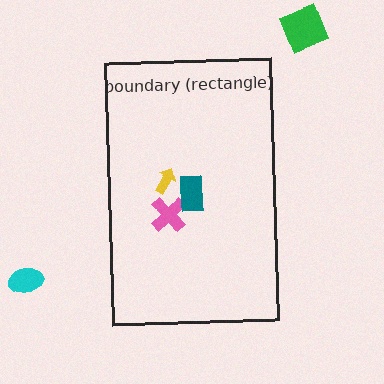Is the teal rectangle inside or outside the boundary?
Inside.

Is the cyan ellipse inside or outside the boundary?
Outside.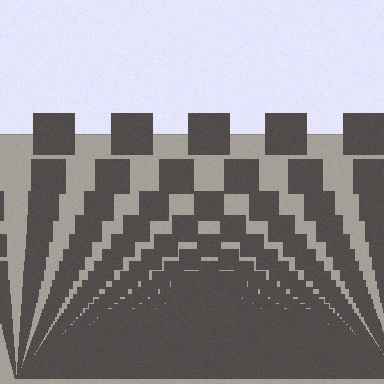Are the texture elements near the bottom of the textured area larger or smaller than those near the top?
Smaller. The gradient is inverted — elements near the bottom are smaller and denser.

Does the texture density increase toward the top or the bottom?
Density increases toward the bottom.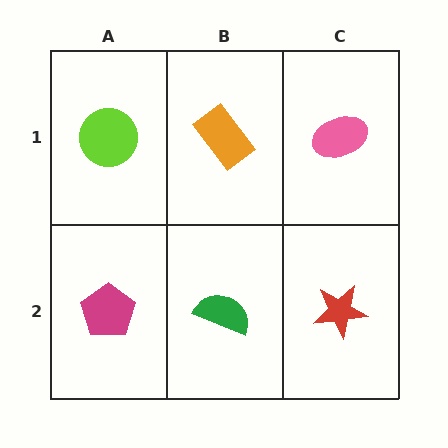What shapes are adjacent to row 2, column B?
An orange rectangle (row 1, column B), a magenta pentagon (row 2, column A), a red star (row 2, column C).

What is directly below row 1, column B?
A green semicircle.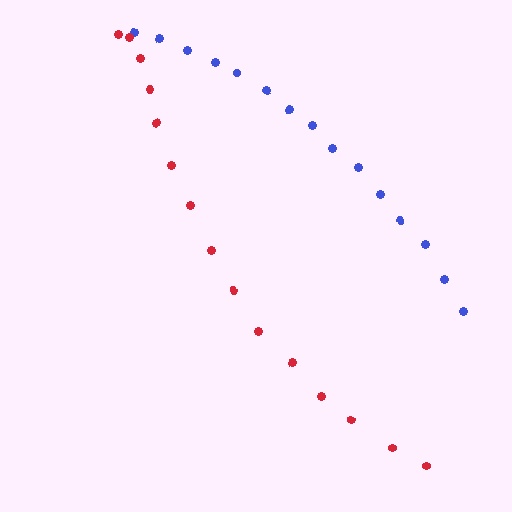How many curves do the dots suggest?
There are 2 distinct paths.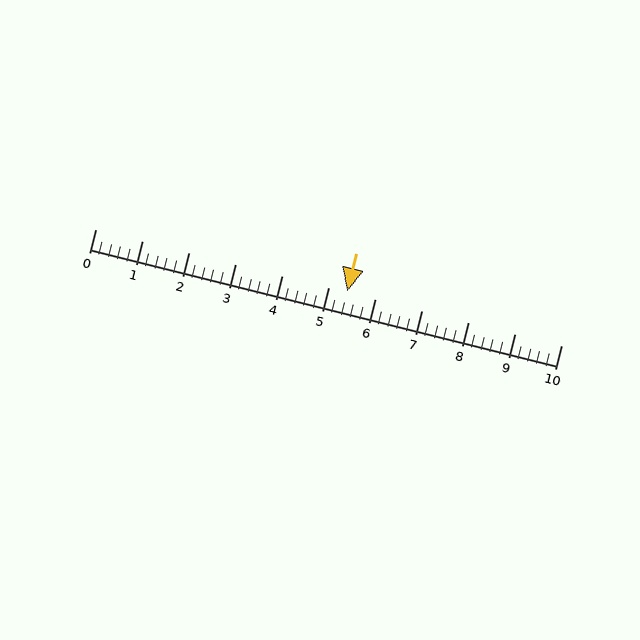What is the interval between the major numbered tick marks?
The major tick marks are spaced 1 units apart.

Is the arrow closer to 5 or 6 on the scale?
The arrow is closer to 5.